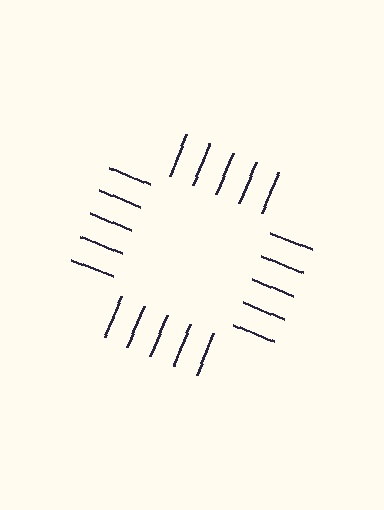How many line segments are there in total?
20 — 5 along each of the 4 edges.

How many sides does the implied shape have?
4 sides — the line-ends trace a square.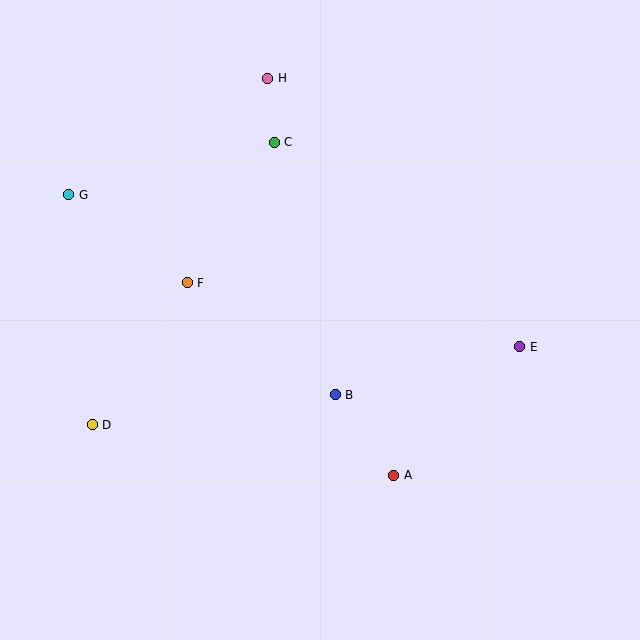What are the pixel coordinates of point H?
Point H is at (268, 78).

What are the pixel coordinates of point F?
Point F is at (187, 283).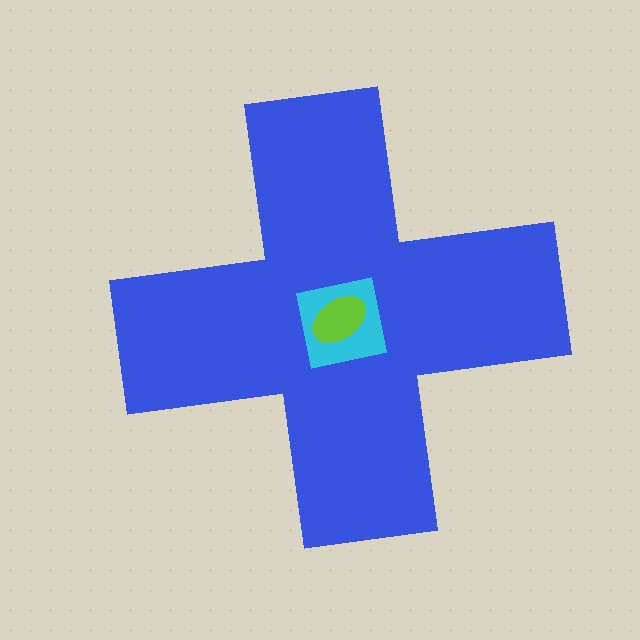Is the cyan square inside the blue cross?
Yes.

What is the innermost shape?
The lime ellipse.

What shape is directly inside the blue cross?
The cyan square.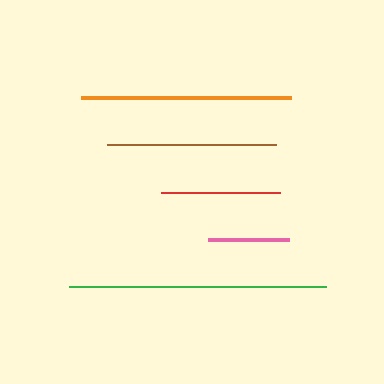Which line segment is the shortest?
The pink line is the shortest at approximately 81 pixels.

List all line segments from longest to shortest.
From longest to shortest: green, orange, brown, red, pink.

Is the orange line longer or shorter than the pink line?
The orange line is longer than the pink line.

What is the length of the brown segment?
The brown segment is approximately 169 pixels long.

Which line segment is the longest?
The green line is the longest at approximately 257 pixels.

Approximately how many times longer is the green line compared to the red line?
The green line is approximately 2.2 times the length of the red line.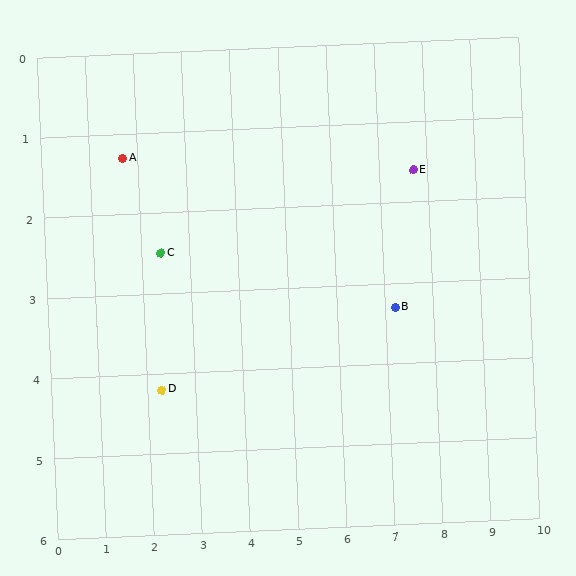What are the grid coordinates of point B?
Point B is at approximately (7.2, 3.3).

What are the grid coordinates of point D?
Point D is at approximately (2.3, 4.2).